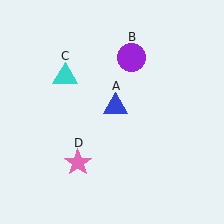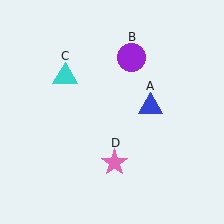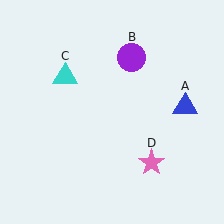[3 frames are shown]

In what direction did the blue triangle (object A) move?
The blue triangle (object A) moved right.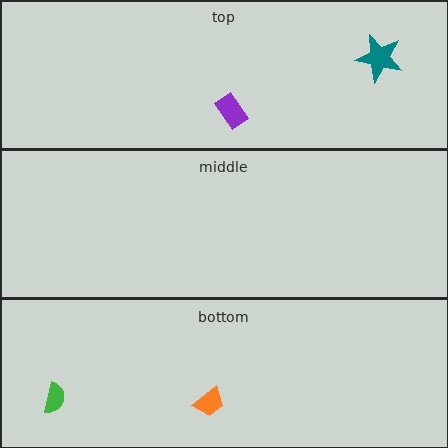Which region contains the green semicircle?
The bottom region.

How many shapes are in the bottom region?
2.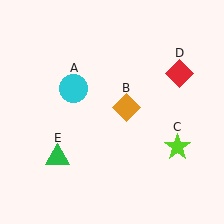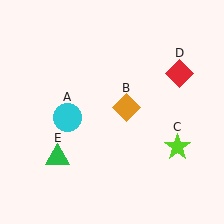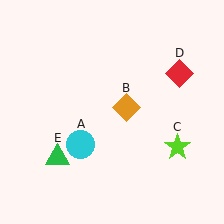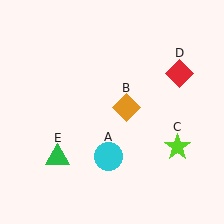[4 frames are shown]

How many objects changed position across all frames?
1 object changed position: cyan circle (object A).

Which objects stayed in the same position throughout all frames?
Orange diamond (object B) and lime star (object C) and red diamond (object D) and green triangle (object E) remained stationary.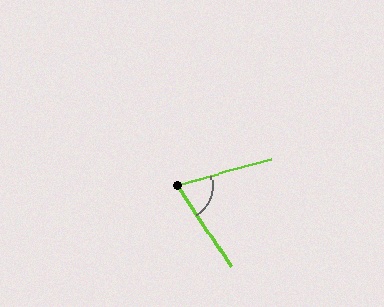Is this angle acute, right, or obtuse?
It is acute.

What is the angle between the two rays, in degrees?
Approximately 72 degrees.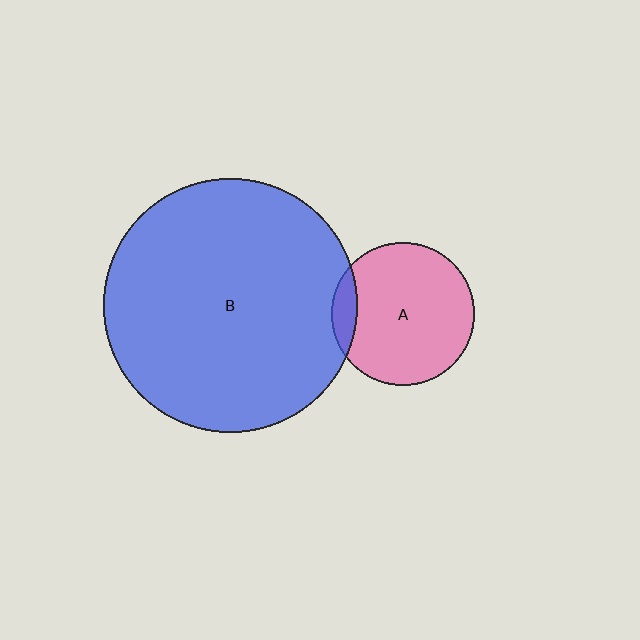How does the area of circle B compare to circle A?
Approximately 3.1 times.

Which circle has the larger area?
Circle B (blue).